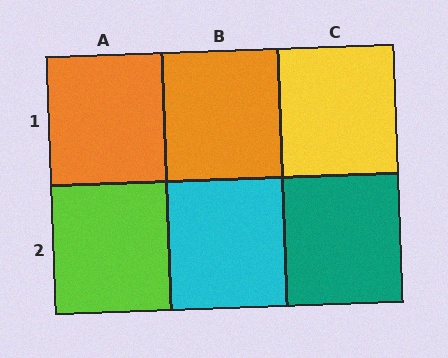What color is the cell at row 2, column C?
Teal.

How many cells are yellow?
1 cell is yellow.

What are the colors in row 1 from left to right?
Orange, orange, yellow.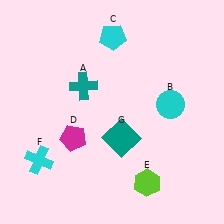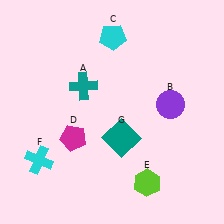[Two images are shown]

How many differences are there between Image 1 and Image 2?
There is 1 difference between the two images.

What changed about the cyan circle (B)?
In Image 1, B is cyan. In Image 2, it changed to purple.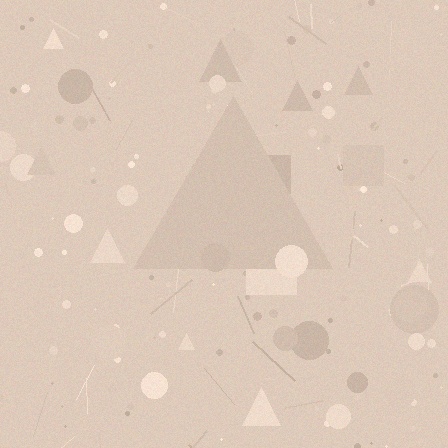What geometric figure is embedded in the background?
A triangle is embedded in the background.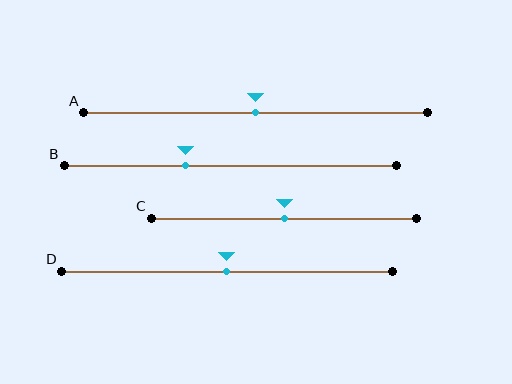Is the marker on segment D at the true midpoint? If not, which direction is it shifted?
Yes, the marker on segment D is at the true midpoint.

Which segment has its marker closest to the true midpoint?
Segment A has its marker closest to the true midpoint.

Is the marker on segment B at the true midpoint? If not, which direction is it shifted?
No, the marker on segment B is shifted to the left by about 14% of the segment length.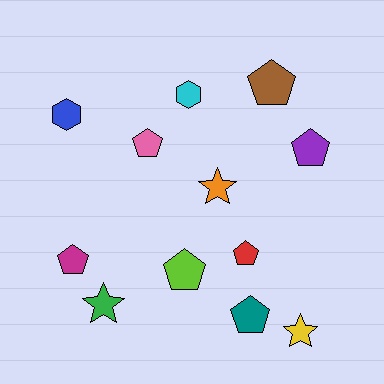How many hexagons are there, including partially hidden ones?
There are 2 hexagons.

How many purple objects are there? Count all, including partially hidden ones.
There is 1 purple object.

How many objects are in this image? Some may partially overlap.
There are 12 objects.